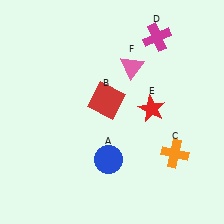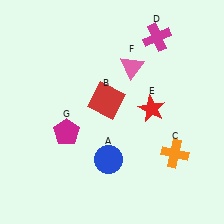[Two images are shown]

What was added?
A magenta pentagon (G) was added in Image 2.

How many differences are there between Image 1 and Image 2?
There is 1 difference between the two images.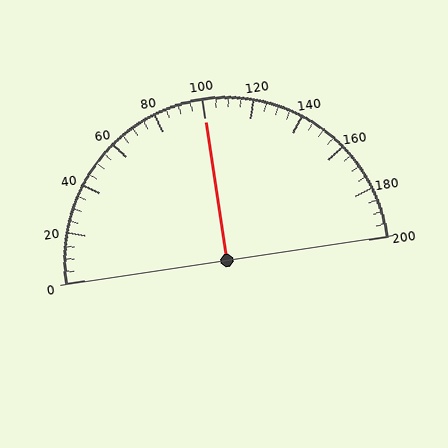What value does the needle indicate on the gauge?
The needle indicates approximately 100.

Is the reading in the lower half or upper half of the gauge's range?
The reading is in the upper half of the range (0 to 200).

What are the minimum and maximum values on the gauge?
The gauge ranges from 0 to 200.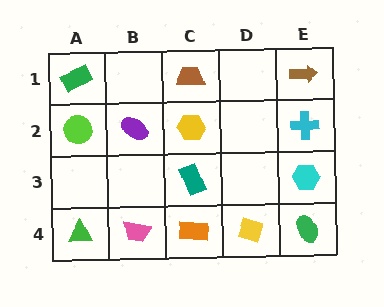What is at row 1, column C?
A brown trapezoid.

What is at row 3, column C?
A teal rectangle.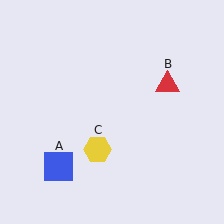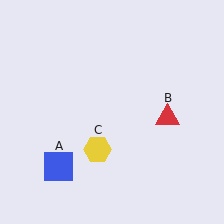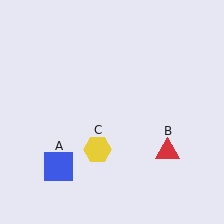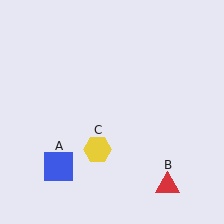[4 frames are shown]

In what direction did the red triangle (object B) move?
The red triangle (object B) moved down.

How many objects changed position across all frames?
1 object changed position: red triangle (object B).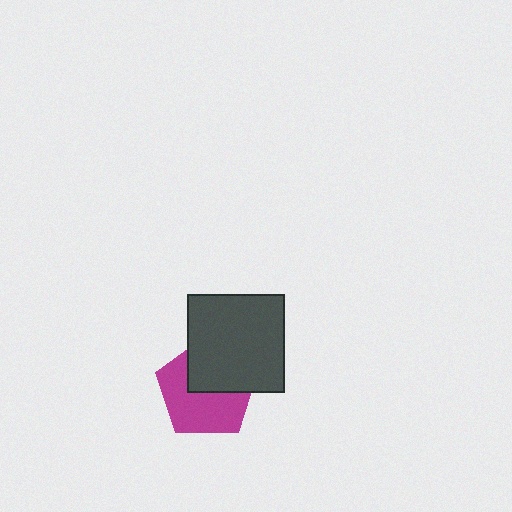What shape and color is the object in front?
The object in front is a dark gray square.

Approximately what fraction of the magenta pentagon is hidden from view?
Roughly 42% of the magenta pentagon is hidden behind the dark gray square.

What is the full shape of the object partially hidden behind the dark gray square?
The partially hidden object is a magenta pentagon.